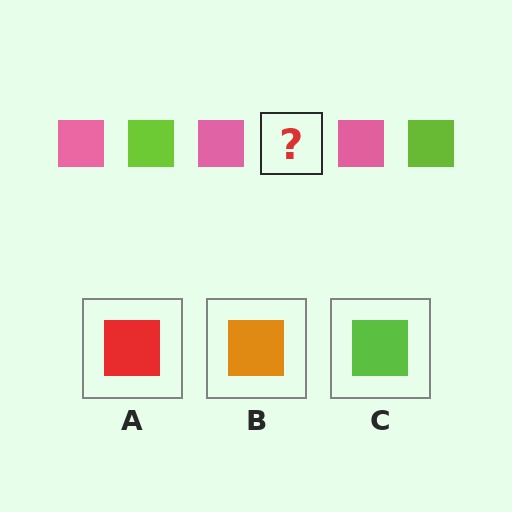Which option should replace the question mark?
Option C.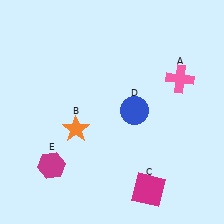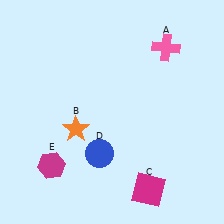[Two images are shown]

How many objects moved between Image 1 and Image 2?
2 objects moved between the two images.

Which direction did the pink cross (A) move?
The pink cross (A) moved up.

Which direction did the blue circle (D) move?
The blue circle (D) moved down.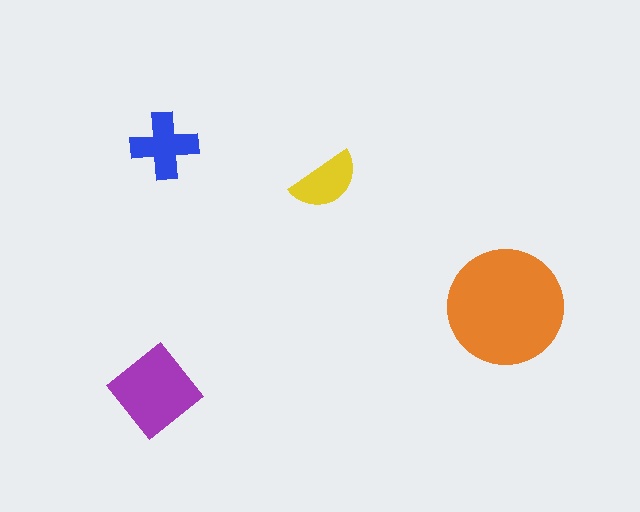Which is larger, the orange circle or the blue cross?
The orange circle.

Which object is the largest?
The orange circle.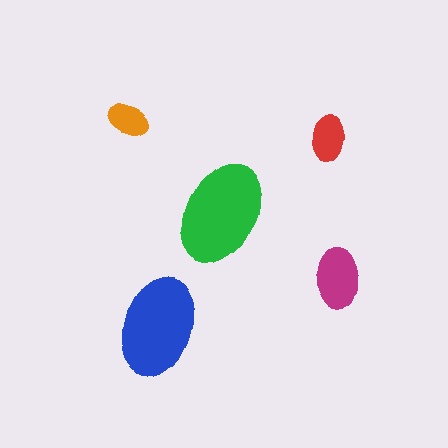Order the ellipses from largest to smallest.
the green one, the blue one, the magenta one, the red one, the orange one.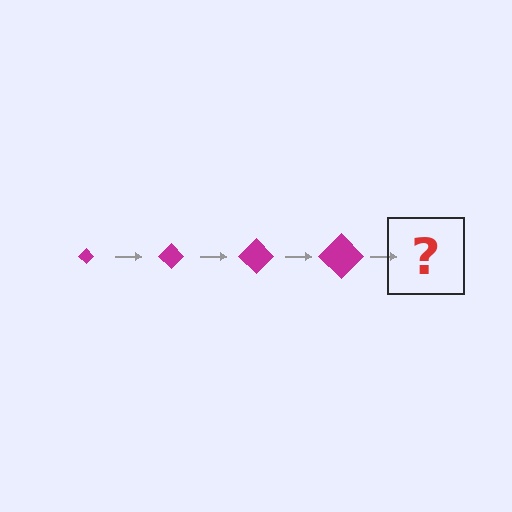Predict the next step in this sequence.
The next step is a magenta diamond, larger than the previous one.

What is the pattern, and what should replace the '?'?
The pattern is that the diamond gets progressively larger each step. The '?' should be a magenta diamond, larger than the previous one.